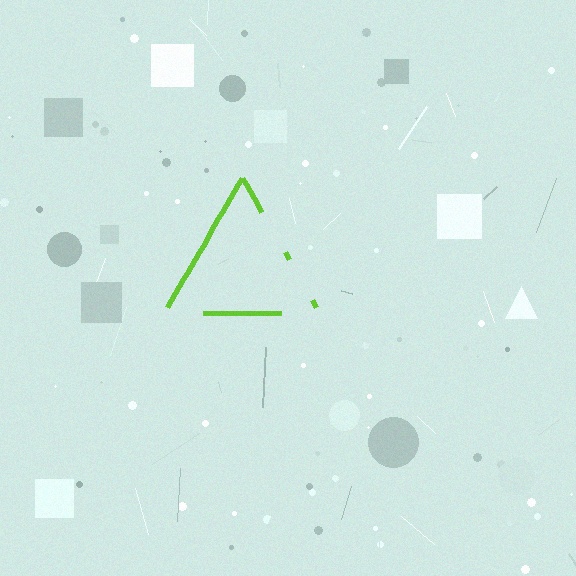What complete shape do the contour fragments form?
The contour fragments form a triangle.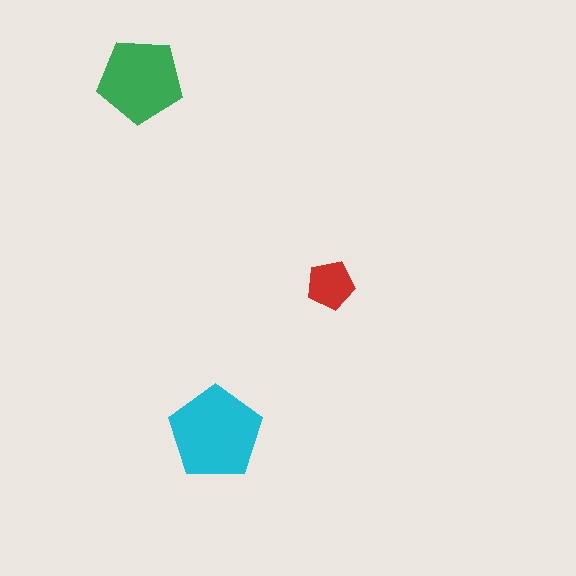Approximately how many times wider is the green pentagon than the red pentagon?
About 2 times wider.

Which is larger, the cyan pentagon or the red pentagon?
The cyan one.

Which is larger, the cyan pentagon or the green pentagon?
The cyan one.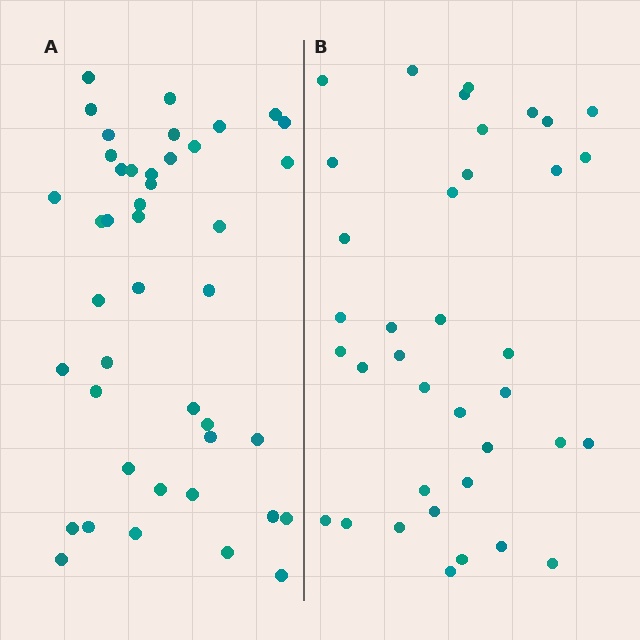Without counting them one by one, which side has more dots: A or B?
Region A (the left region) has more dots.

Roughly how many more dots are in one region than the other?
Region A has about 6 more dots than region B.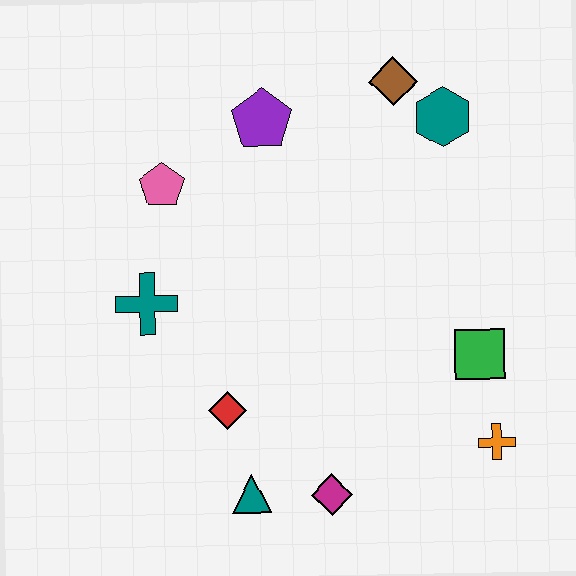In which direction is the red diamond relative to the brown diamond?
The red diamond is below the brown diamond.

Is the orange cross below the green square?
Yes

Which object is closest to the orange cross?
The green square is closest to the orange cross.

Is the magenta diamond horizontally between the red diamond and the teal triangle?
No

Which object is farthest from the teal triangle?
The brown diamond is farthest from the teal triangle.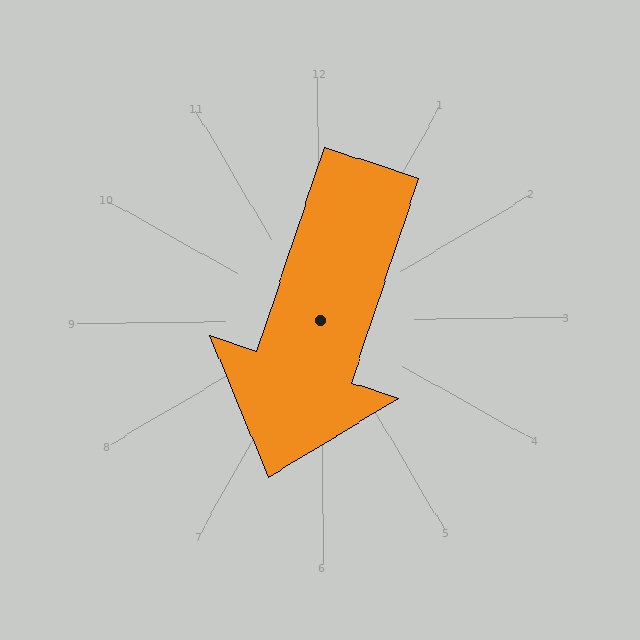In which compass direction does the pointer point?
South.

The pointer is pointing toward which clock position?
Roughly 7 o'clock.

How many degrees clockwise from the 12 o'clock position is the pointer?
Approximately 199 degrees.